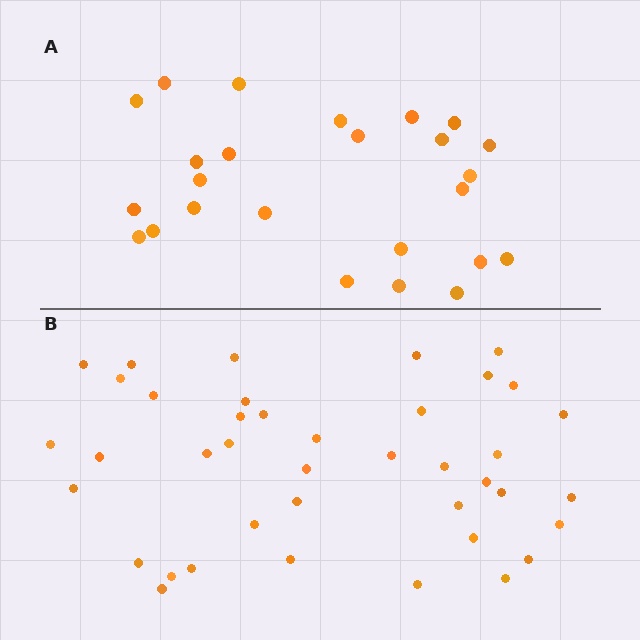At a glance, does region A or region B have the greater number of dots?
Region B (the bottom region) has more dots.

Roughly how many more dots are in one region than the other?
Region B has approximately 15 more dots than region A.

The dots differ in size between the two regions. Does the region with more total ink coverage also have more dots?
No. Region A has more total ink coverage because its dots are larger, but region B actually contains more individual dots. Total area can be misleading — the number of items is what matters here.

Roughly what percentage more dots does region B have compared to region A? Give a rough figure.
About 60% more.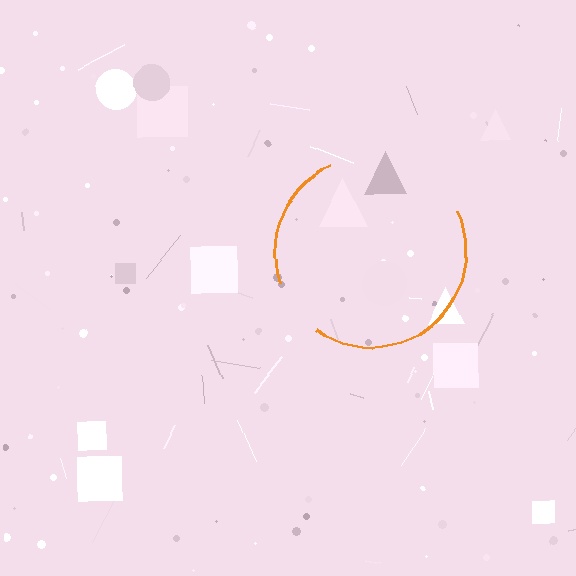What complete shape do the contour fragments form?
The contour fragments form a circle.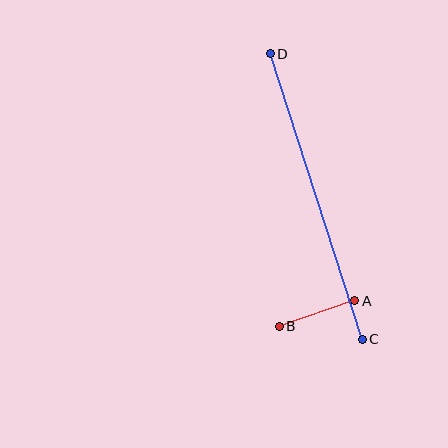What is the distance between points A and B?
The distance is approximately 80 pixels.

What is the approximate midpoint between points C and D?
The midpoint is at approximately (316, 196) pixels.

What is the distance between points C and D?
The distance is approximately 300 pixels.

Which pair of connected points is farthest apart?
Points C and D are farthest apart.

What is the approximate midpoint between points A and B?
The midpoint is at approximately (317, 313) pixels.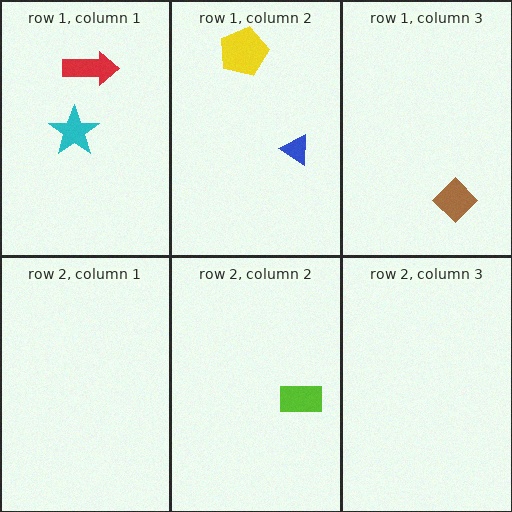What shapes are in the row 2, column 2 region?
The lime rectangle.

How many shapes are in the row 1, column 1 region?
2.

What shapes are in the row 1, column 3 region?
The brown diamond.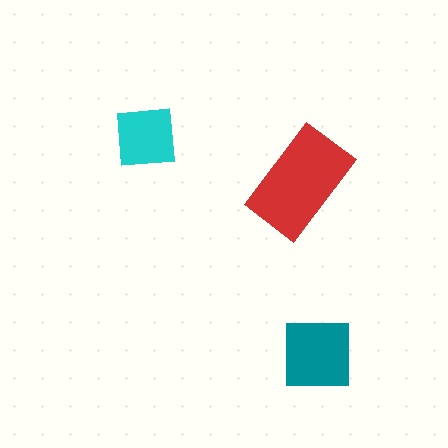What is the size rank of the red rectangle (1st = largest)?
1st.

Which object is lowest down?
The teal square is bottommost.